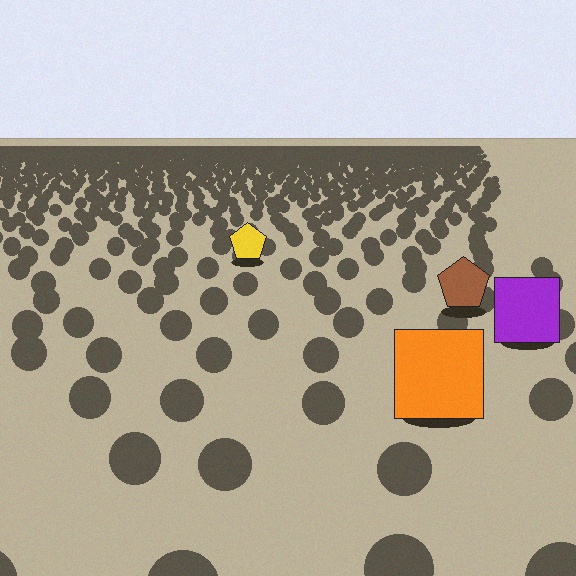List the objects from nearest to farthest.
From nearest to farthest: the orange square, the purple square, the brown pentagon, the yellow pentagon.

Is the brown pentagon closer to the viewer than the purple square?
No. The purple square is closer — you can tell from the texture gradient: the ground texture is coarser near it.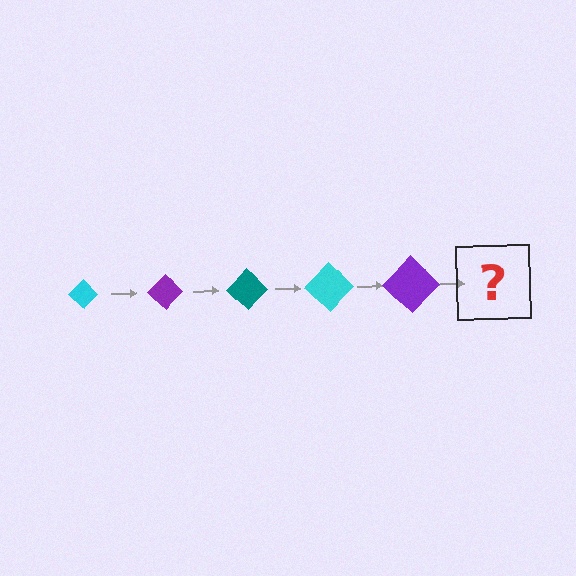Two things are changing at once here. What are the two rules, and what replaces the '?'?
The two rules are that the diamond grows larger each step and the color cycles through cyan, purple, and teal. The '?' should be a teal diamond, larger than the previous one.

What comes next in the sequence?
The next element should be a teal diamond, larger than the previous one.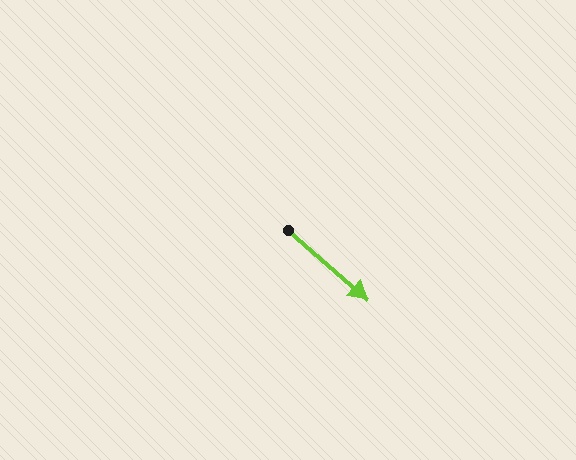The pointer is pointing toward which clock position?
Roughly 4 o'clock.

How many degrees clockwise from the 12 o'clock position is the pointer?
Approximately 131 degrees.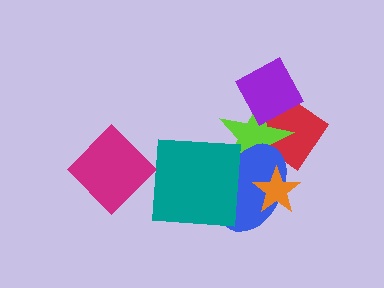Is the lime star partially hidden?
Yes, it is partially covered by another shape.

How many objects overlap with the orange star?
2 objects overlap with the orange star.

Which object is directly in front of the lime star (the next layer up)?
The blue ellipse is directly in front of the lime star.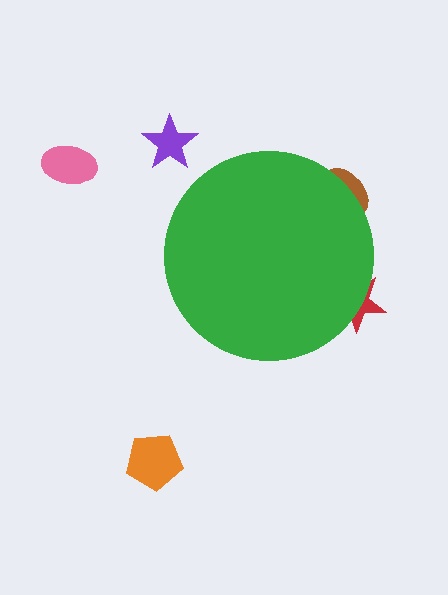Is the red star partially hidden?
Yes, the red star is partially hidden behind the green circle.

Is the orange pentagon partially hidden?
No, the orange pentagon is fully visible.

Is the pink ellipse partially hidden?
No, the pink ellipse is fully visible.